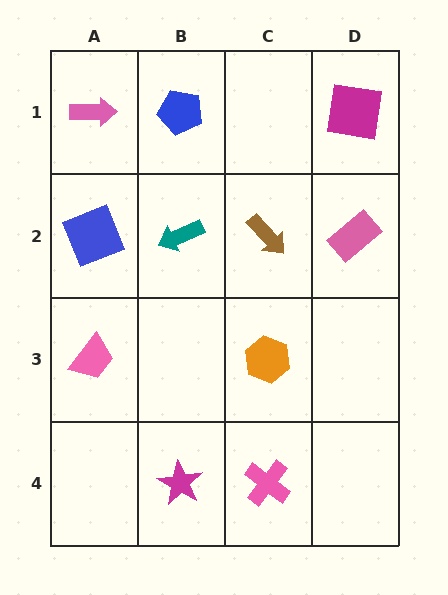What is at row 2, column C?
A brown arrow.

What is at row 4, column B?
A magenta star.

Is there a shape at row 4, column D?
No, that cell is empty.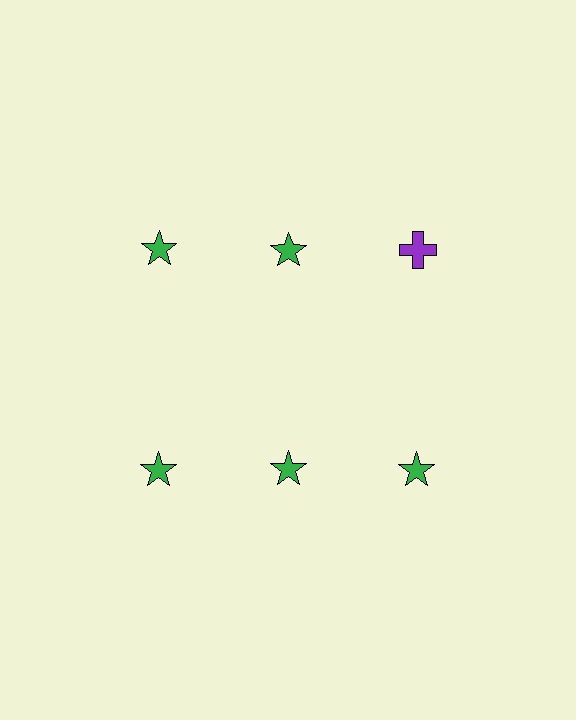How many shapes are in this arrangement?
There are 6 shapes arranged in a grid pattern.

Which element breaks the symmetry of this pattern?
The purple cross in the top row, center column breaks the symmetry. All other shapes are green stars.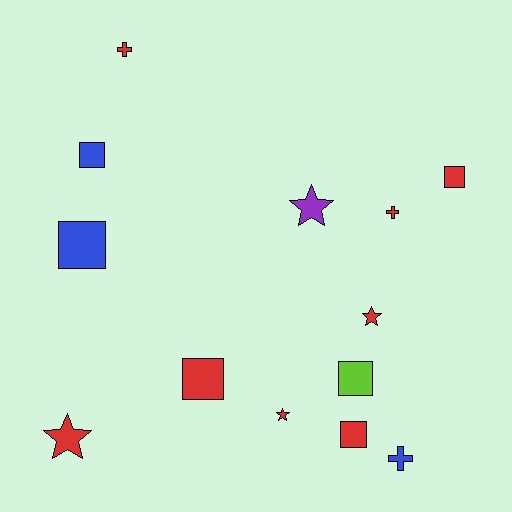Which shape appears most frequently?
Square, with 6 objects.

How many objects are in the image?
There are 13 objects.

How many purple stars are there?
There is 1 purple star.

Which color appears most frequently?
Red, with 8 objects.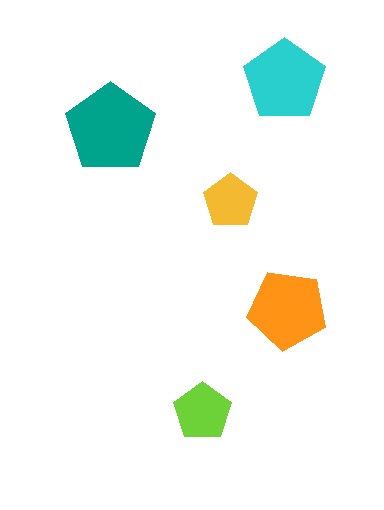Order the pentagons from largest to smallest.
the teal one, the cyan one, the orange one, the lime one, the yellow one.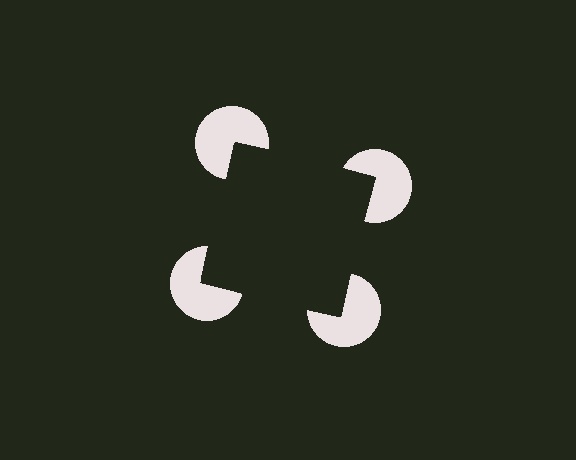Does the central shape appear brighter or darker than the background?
It typically appears slightly darker than the background, even though no actual brightness change is drawn.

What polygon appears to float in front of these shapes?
An illusory square — its edges are inferred from the aligned wedge cuts in the pac-man discs, not physically drawn.